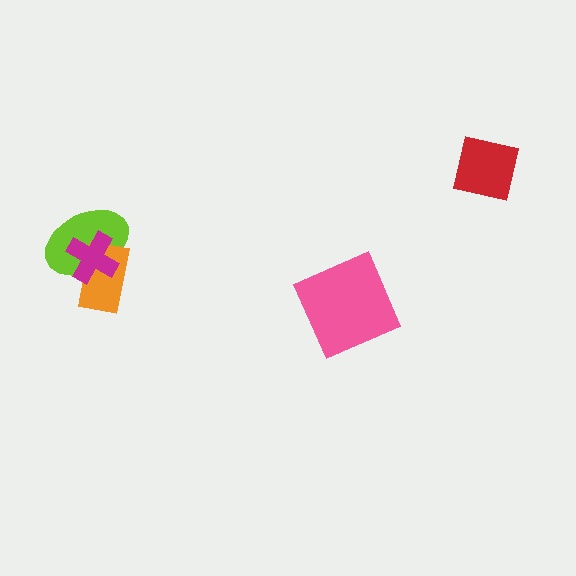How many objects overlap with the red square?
0 objects overlap with the red square.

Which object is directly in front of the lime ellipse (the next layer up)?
The orange rectangle is directly in front of the lime ellipse.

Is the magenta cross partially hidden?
No, no other shape covers it.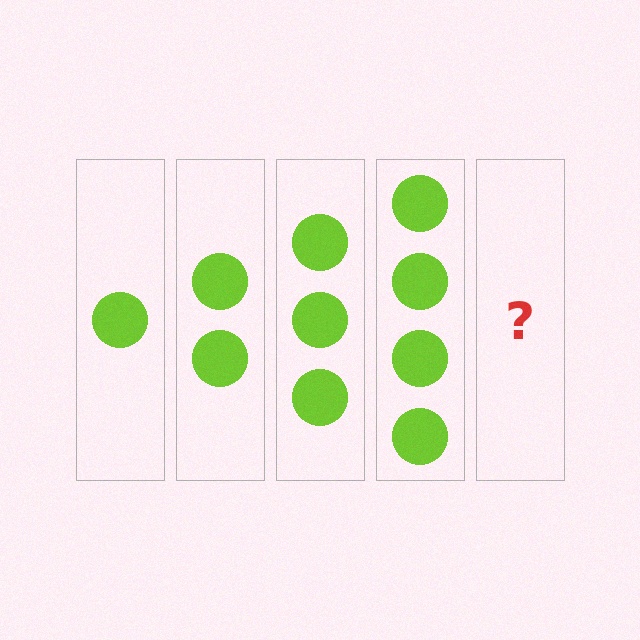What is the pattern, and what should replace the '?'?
The pattern is that each step adds one more circle. The '?' should be 5 circles.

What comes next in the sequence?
The next element should be 5 circles.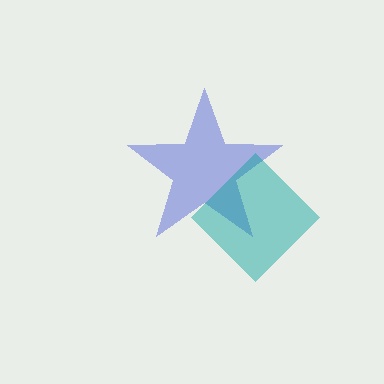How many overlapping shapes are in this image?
There are 2 overlapping shapes in the image.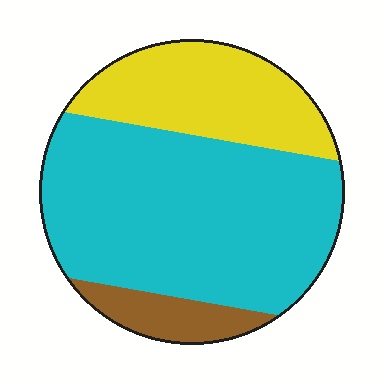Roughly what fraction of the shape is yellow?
Yellow covers around 25% of the shape.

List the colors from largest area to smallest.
From largest to smallest: cyan, yellow, brown.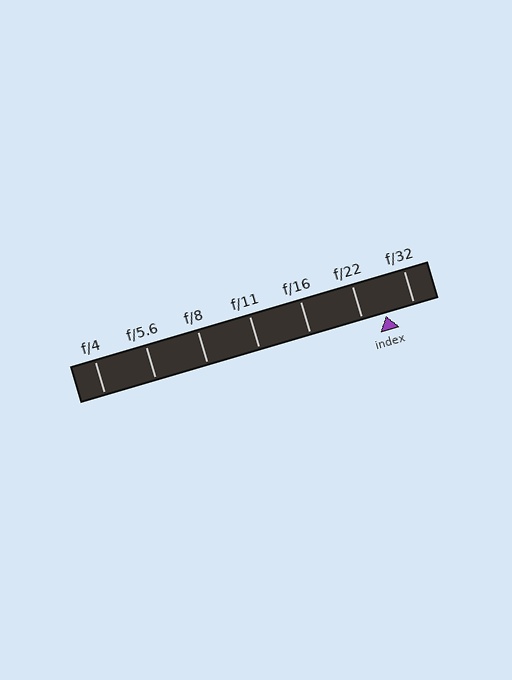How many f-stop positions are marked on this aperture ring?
There are 7 f-stop positions marked.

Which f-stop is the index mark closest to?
The index mark is closest to f/22.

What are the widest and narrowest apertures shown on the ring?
The widest aperture shown is f/4 and the narrowest is f/32.